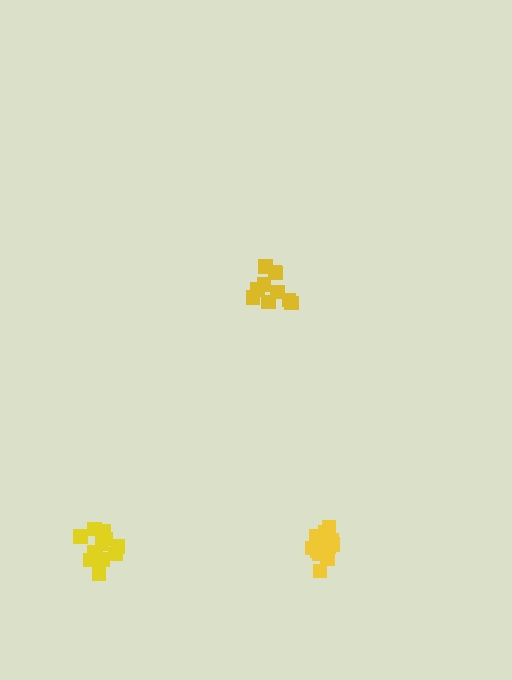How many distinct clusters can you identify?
There are 3 distinct clusters.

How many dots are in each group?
Group 1: 13 dots, Group 2: 10 dots, Group 3: 12 dots (35 total).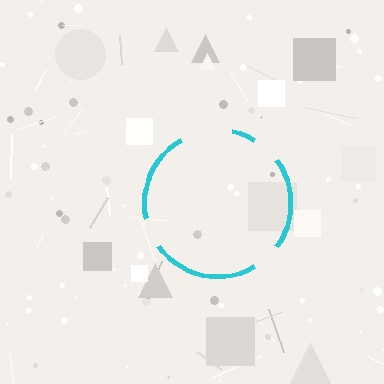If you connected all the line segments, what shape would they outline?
They would outline a circle.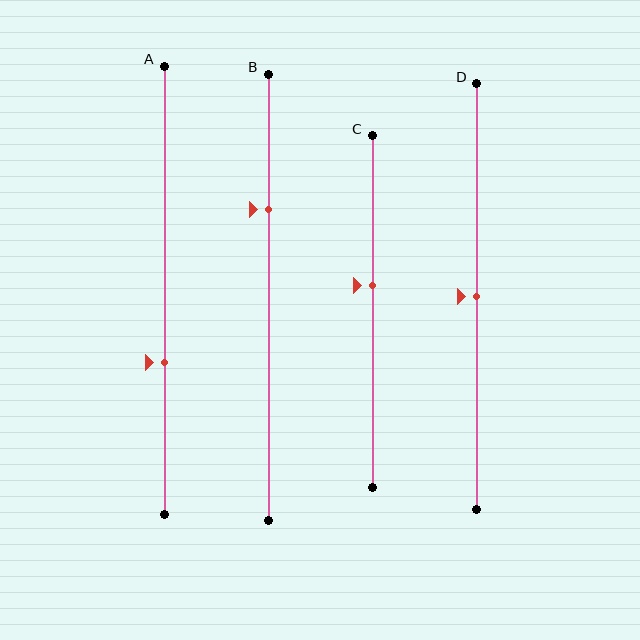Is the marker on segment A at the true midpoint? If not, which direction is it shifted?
No, the marker on segment A is shifted downward by about 16% of the segment length.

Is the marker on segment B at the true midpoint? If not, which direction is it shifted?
No, the marker on segment B is shifted upward by about 20% of the segment length.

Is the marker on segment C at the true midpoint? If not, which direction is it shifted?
No, the marker on segment C is shifted upward by about 7% of the segment length.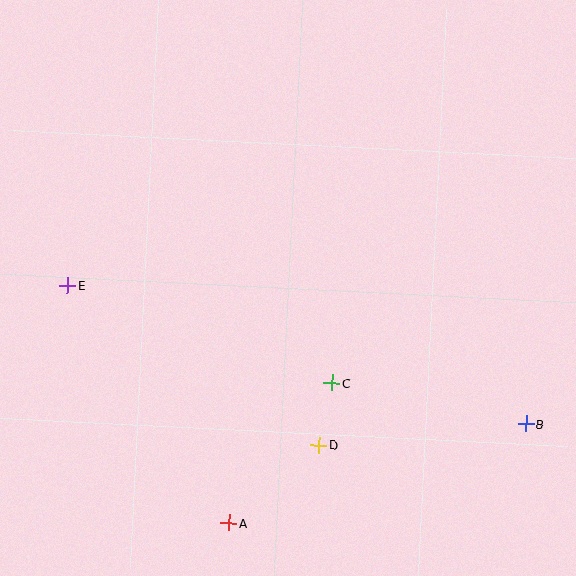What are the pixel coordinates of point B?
Point B is at (526, 424).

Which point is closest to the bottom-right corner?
Point B is closest to the bottom-right corner.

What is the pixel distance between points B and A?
The distance between B and A is 313 pixels.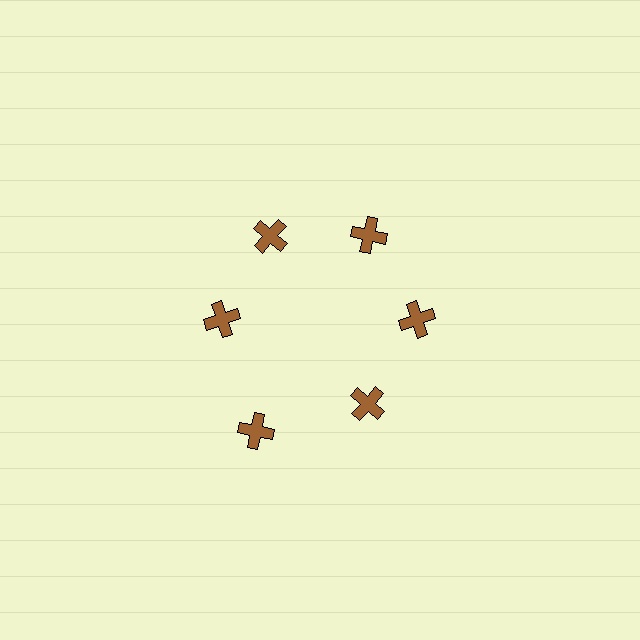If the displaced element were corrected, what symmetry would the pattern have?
It would have 6-fold rotational symmetry — the pattern would map onto itself every 60 degrees.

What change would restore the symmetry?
The symmetry would be restored by moving it inward, back onto the ring so that all 6 crosses sit at equal angles and equal distance from the center.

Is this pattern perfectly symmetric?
No. The 6 brown crosses are arranged in a ring, but one element near the 7 o'clock position is pushed outward from the center, breaking the 6-fold rotational symmetry.